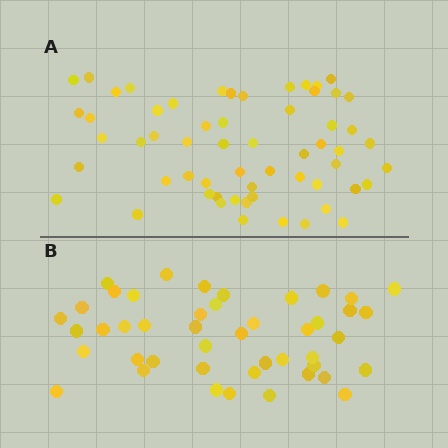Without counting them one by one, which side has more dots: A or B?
Region A (the top region) has more dots.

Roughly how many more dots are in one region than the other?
Region A has approximately 15 more dots than region B.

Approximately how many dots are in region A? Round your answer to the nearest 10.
About 60 dots. (The exact count is 59, which rounds to 60.)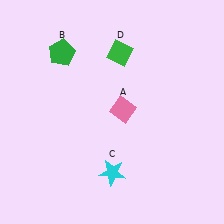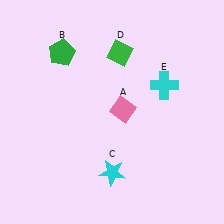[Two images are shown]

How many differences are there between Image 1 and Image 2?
There is 1 difference between the two images.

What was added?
A cyan cross (E) was added in Image 2.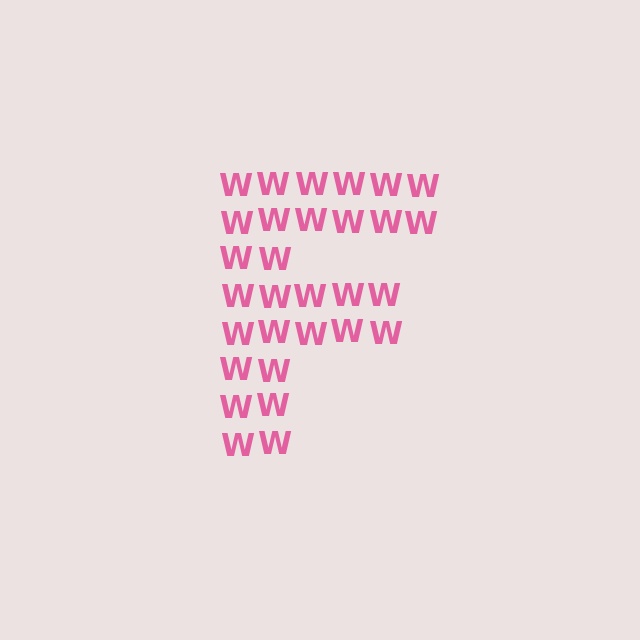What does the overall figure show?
The overall figure shows the letter F.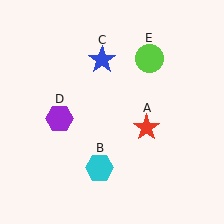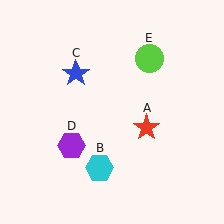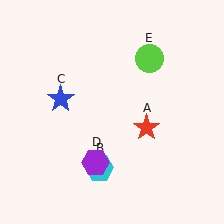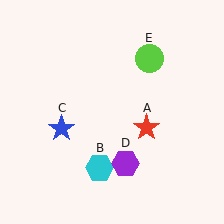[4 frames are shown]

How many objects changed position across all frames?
2 objects changed position: blue star (object C), purple hexagon (object D).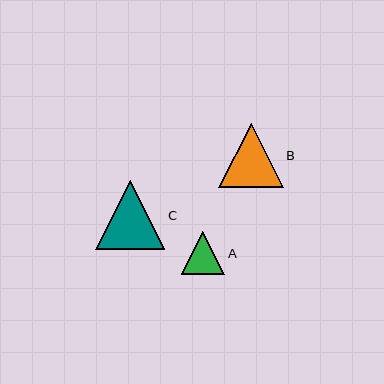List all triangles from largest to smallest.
From largest to smallest: C, B, A.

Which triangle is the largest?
Triangle C is the largest with a size of approximately 69 pixels.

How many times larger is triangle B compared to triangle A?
Triangle B is approximately 1.5 times the size of triangle A.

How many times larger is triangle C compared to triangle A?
Triangle C is approximately 1.6 times the size of triangle A.